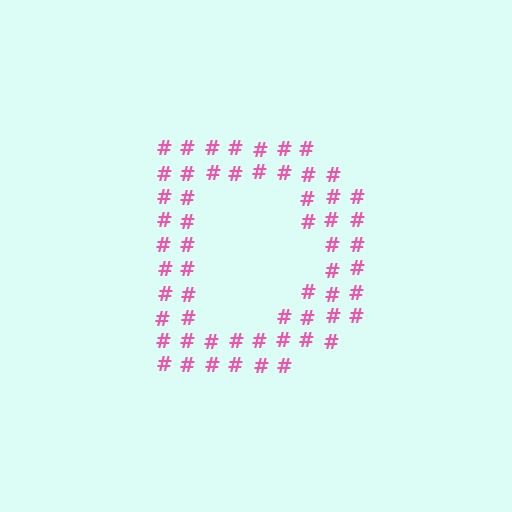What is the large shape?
The large shape is the letter D.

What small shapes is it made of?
It is made of small hash symbols.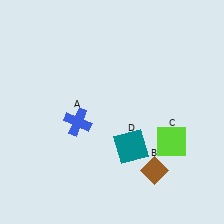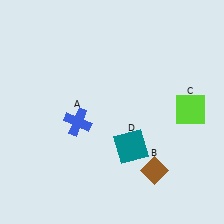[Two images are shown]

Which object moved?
The lime square (C) moved up.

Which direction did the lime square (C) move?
The lime square (C) moved up.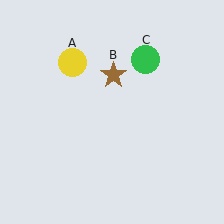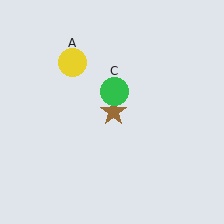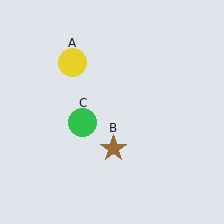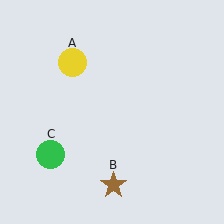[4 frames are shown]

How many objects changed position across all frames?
2 objects changed position: brown star (object B), green circle (object C).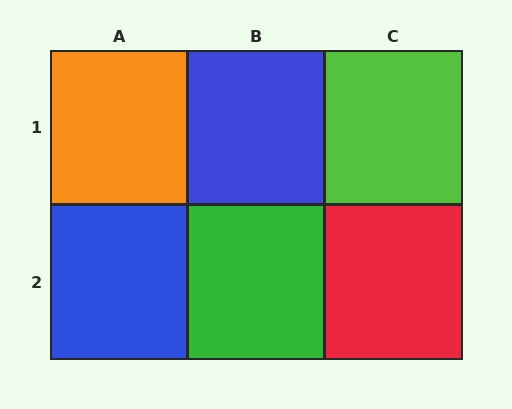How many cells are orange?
1 cell is orange.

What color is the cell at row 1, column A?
Orange.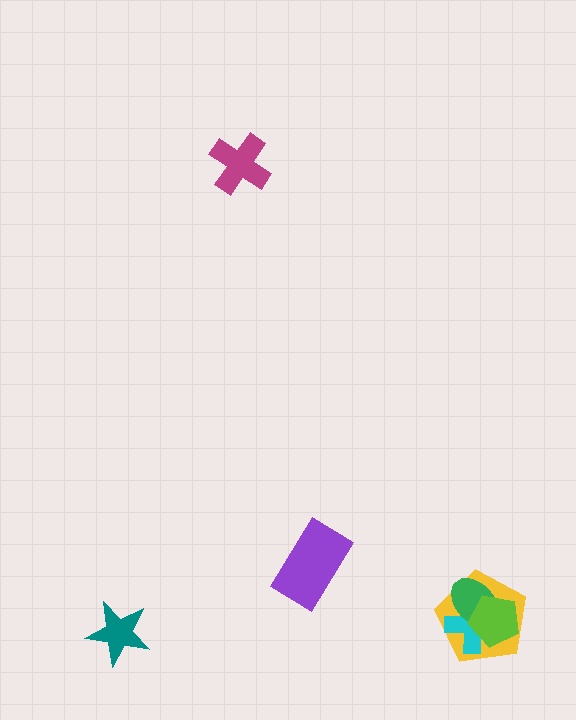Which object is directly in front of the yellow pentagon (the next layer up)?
The cyan cross is directly in front of the yellow pentagon.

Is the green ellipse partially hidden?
Yes, it is partially covered by another shape.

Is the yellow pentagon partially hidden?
Yes, it is partially covered by another shape.